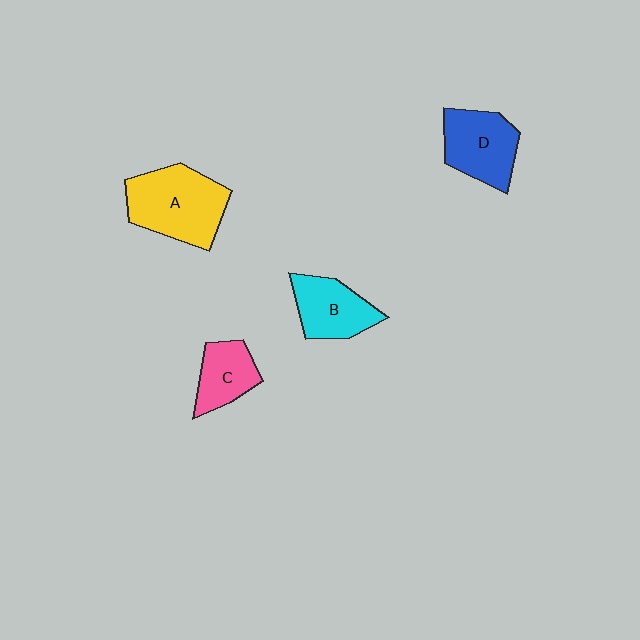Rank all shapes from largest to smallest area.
From largest to smallest: A (yellow), D (blue), B (cyan), C (pink).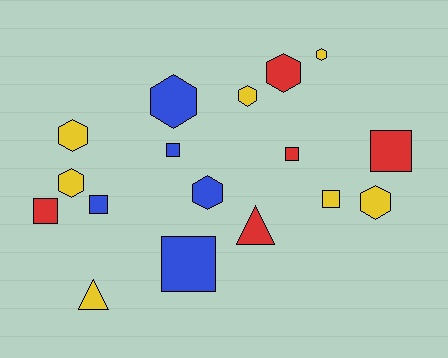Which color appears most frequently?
Yellow, with 7 objects.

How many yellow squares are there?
There is 1 yellow square.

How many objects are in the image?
There are 17 objects.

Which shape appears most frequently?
Hexagon, with 8 objects.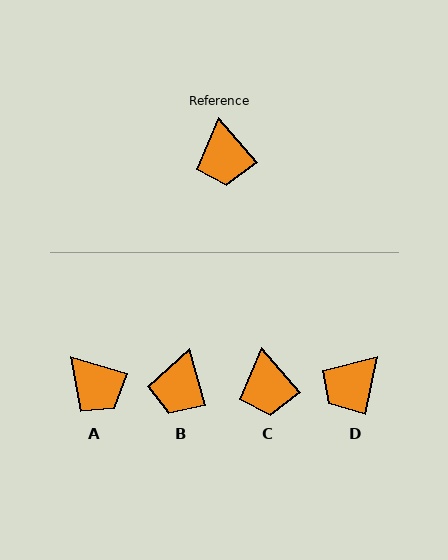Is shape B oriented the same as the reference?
No, it is off by about 25 degrees.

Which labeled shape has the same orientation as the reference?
C.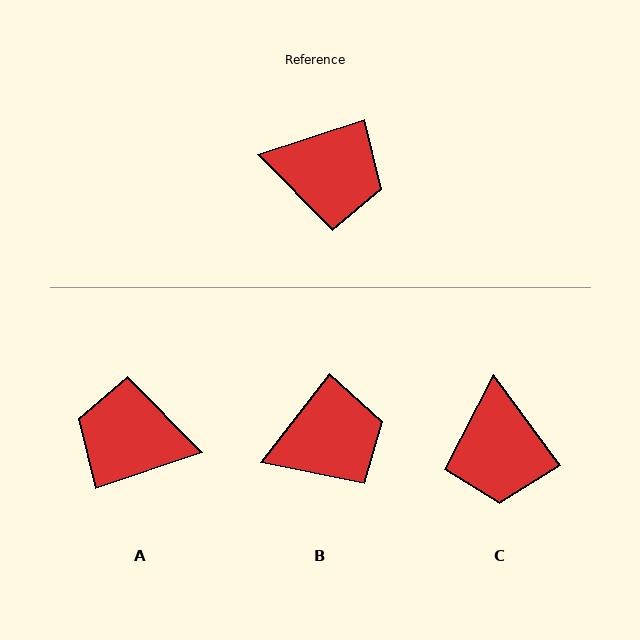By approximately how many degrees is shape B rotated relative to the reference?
Approximately 34 degrees counter-clockwise.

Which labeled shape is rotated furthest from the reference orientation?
A, about 180 degrees away.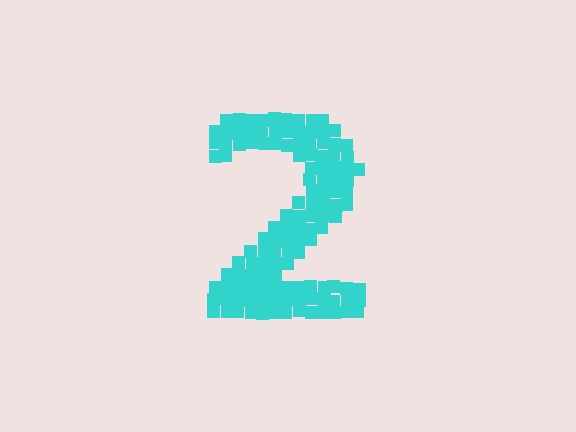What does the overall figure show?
The overall figure shows the digit 2.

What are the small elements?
The small elements are squares.